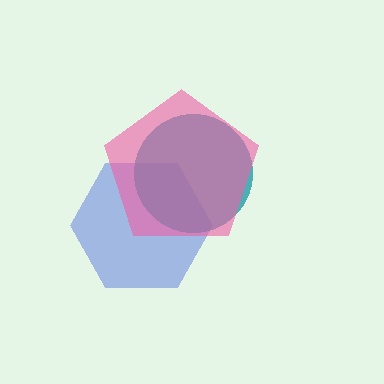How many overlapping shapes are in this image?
There are 3 overlapping shapes in the image.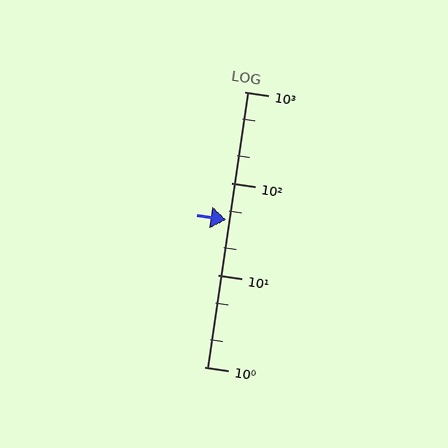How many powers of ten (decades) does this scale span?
The scale spans 3 decades, from 1 to 1000.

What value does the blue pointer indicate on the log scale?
The pointer indicates approximately 40.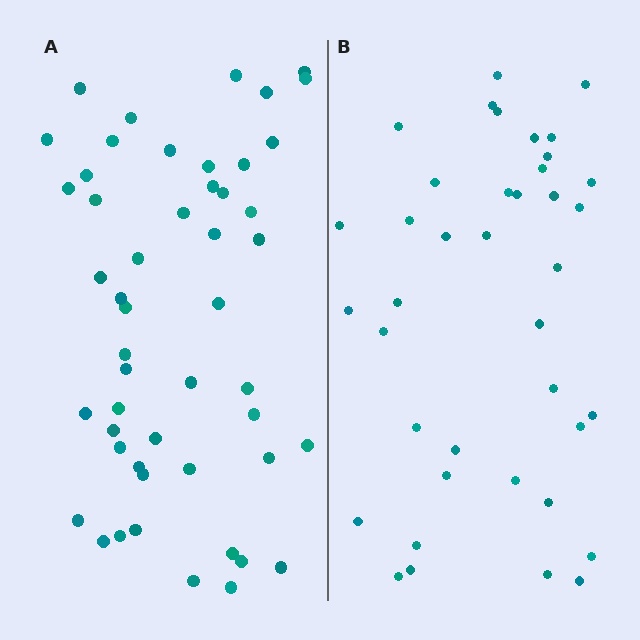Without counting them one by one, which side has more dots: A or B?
Region A (the left region) has more dots.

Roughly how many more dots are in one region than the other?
Region A has roughly 12 or so more dots than region B.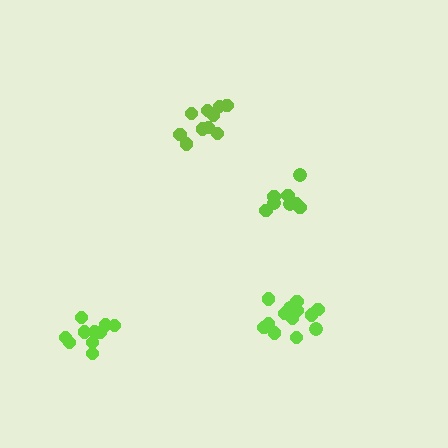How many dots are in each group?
Group 1: 8 dots, Group 2: 13 dots, Group 3: 10 dots, Group 4: 10 dots (41 total).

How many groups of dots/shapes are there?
There are 4 groups.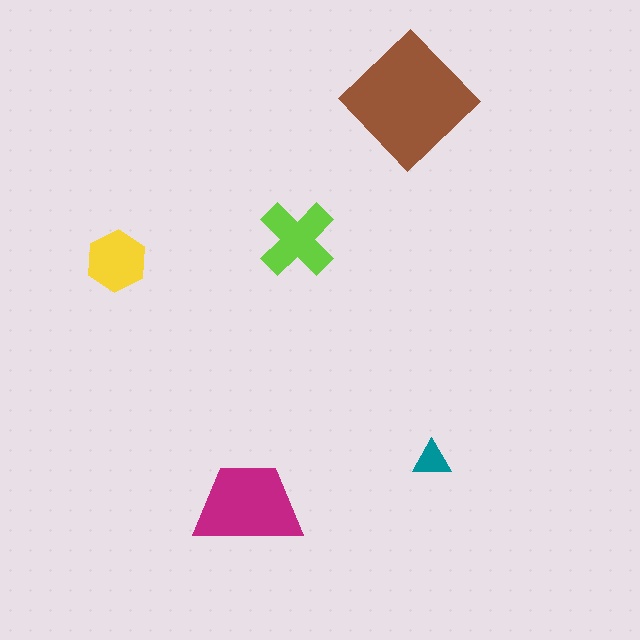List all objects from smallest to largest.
The teal triangle, the yellow hexagon, the lime cross, the magenta trapezoid, the brown diamond.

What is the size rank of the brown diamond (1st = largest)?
1st.